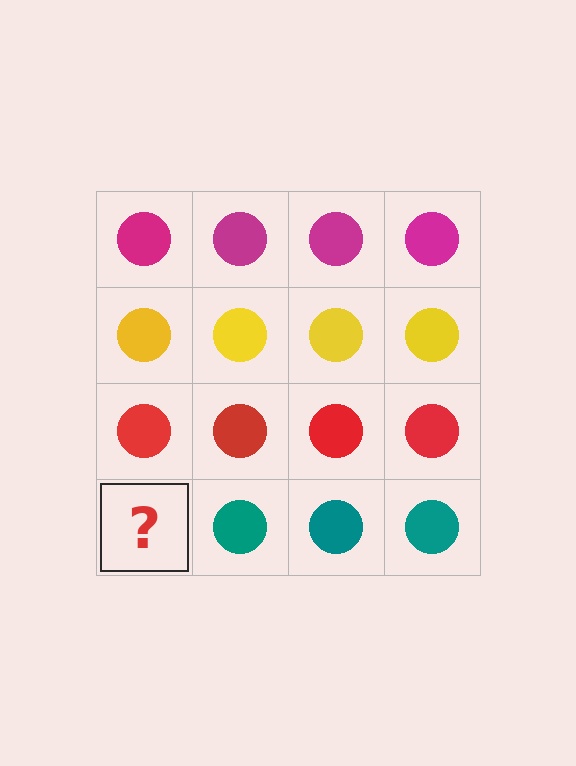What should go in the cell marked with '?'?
The missing cell should contain a teal circle.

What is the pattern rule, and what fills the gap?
The rule is that each row has a consistent color. The gap should be filled with a teal circle.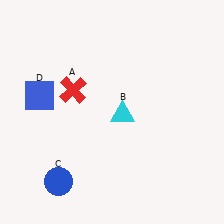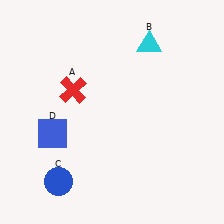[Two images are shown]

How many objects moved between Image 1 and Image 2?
2 objects moved between the two images.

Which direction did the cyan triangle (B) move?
The cyan triangle (B) moved up.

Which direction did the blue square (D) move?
The blue square (D) moved down.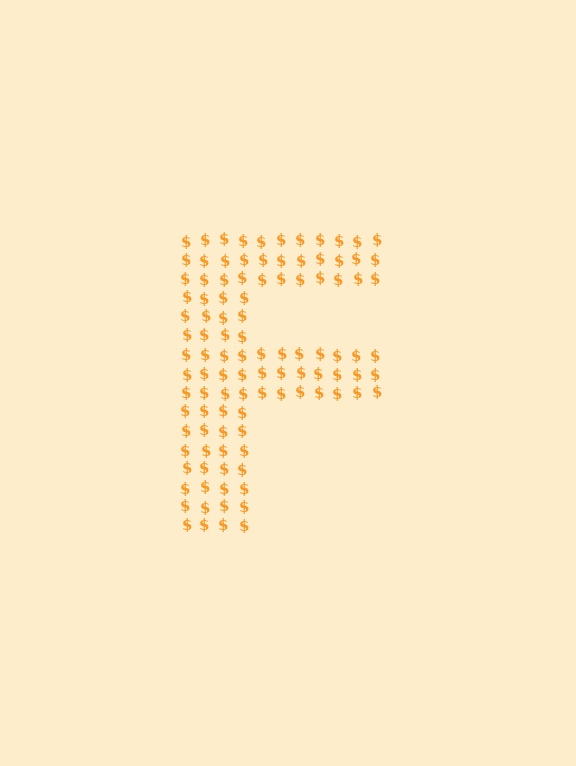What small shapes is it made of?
It is made of small dollar signs.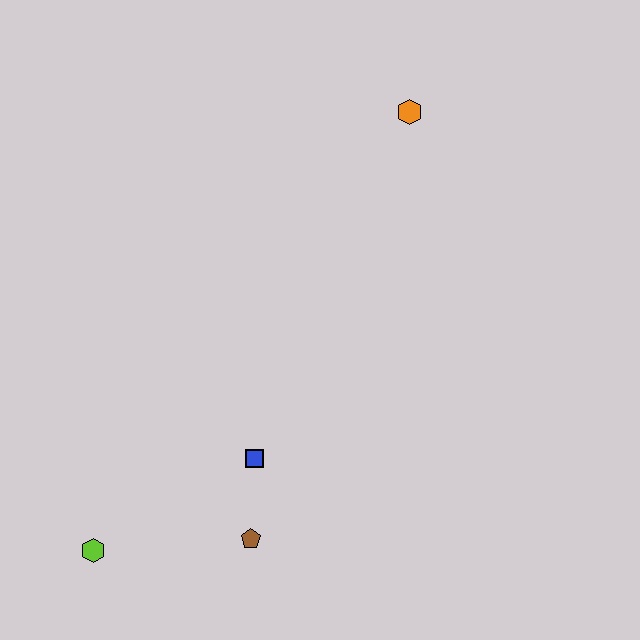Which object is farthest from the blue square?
The orange hexagon is farthest from the blue square.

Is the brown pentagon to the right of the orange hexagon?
No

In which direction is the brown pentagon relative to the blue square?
The brown pentagon is below the blue square.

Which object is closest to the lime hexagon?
The brown pentagon is closest to the lime hexagon.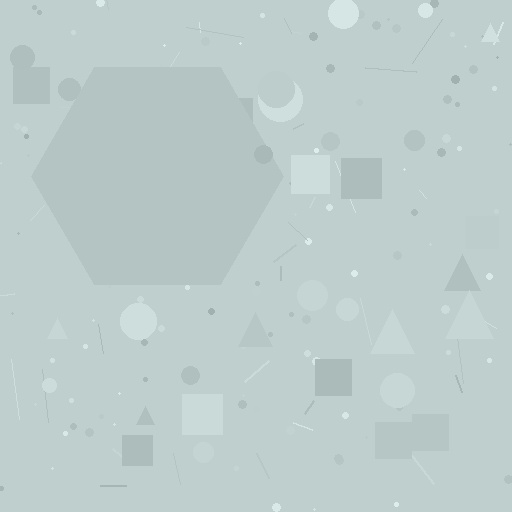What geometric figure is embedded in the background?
A hexagon is embedded in the background.